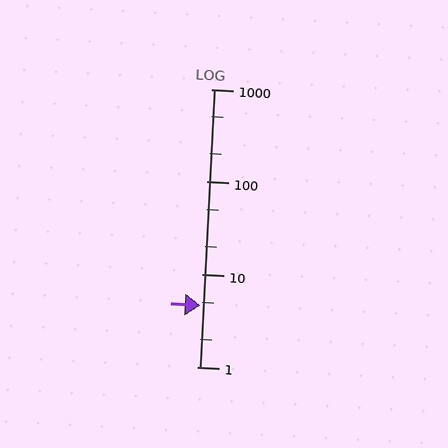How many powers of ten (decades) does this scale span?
The scale spans 3 decades, from 1 to 1000.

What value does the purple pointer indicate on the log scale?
The pointer indicates approximately 4.6.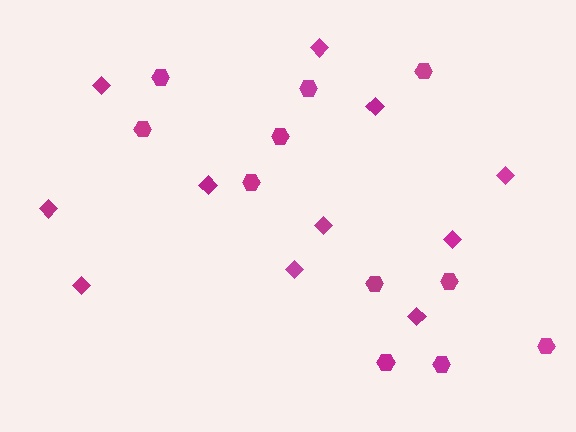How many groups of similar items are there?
There are 2 groups: one group of diamonds (11) and one group of hexagons (11).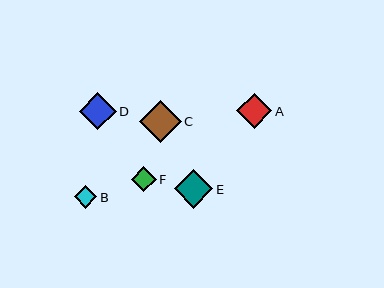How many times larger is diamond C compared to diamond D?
Diamond C is approximately 1.1 times the size of diamond D.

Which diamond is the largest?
Diamond C is the largest with a size of approximately 42 pixels.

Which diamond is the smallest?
Diamond B is the smallest with a size of approximately 22 pixels.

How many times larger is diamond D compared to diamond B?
Diamond D is approximately 1.7 times the size of diamond B.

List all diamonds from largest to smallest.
From largest to smallest: C, E, D, A, F, B.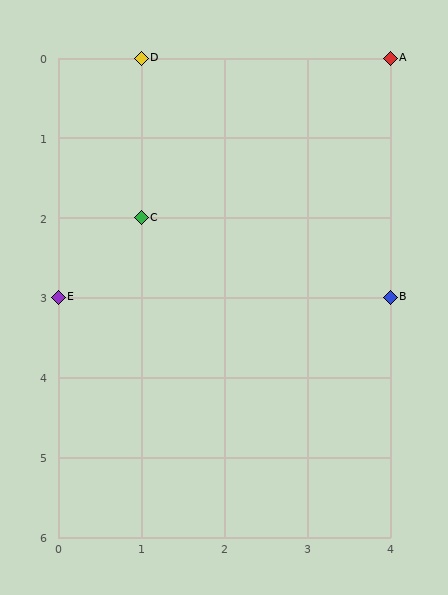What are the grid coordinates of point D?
Point D is at grid coordinates (1, 0).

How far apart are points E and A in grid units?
Points E and A are 4 columns and 3 rows apart (about 5.0 grid units diagonally).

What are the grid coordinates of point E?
Point E is at grid coordinates (0, 3).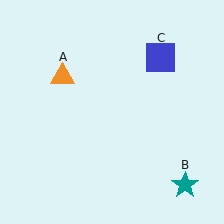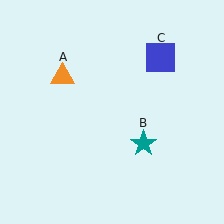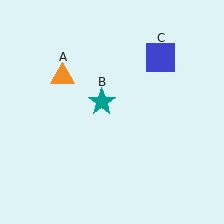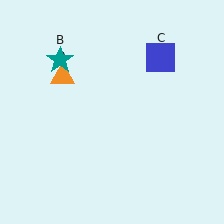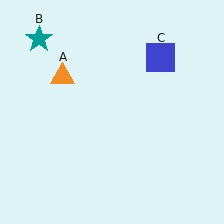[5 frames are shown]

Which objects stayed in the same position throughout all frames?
Orange triangle (object A) and blue square (object C) remained stationary.